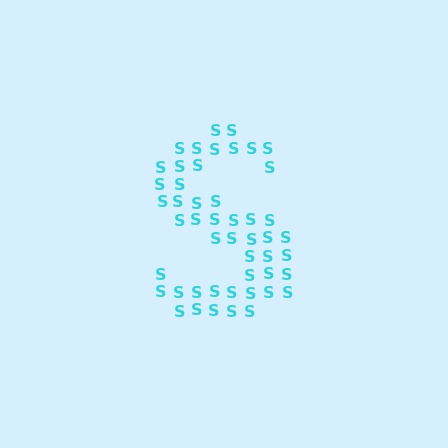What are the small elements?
The small elements are letter S's.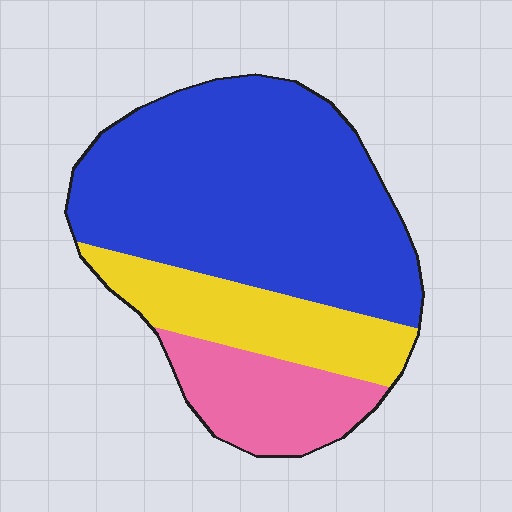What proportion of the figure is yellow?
Yellow takes up about one fifth (1/5) of the figure.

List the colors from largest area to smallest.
From largest to smallest: blue, yellow, pink.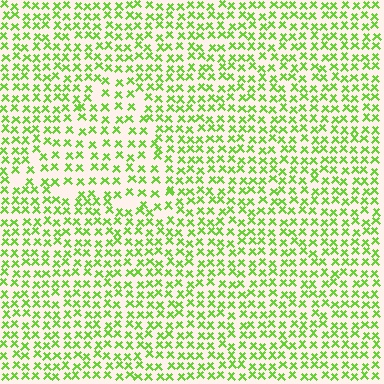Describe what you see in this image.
The image contains small lime elements arranged at two different densities. A triangle-shaped region is visible where the elements are less densely packed than the surrounding area.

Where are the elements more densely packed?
The elements are more densely packed outside the triangle boundary.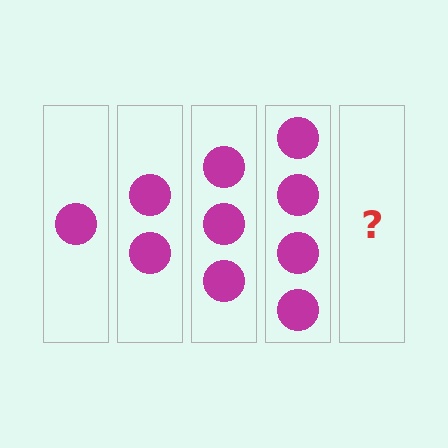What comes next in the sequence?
The next element should be 5 circles.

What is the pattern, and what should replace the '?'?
The pattern is that each step adds one more circle. The '?' should be 5 circles.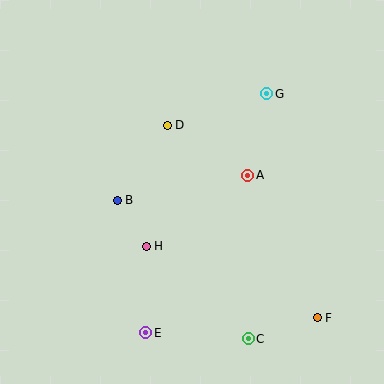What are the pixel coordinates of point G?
Point G is at (267, 94).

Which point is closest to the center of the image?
Point A at (248, 175) is closest to the center.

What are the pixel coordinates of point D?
Point D is at (167, 125).